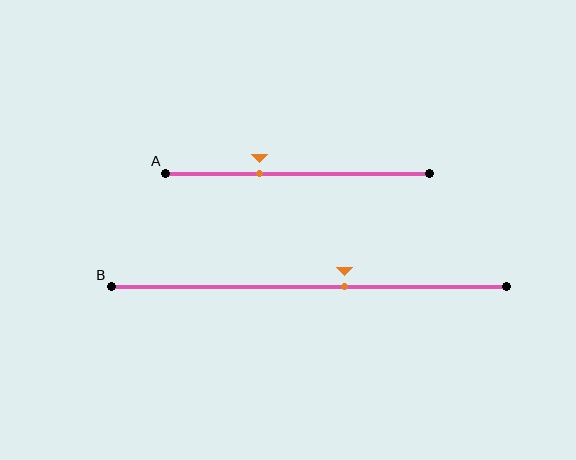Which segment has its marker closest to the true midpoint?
Segment B has its marker closest to the true midpoint.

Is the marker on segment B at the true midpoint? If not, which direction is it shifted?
No, the marker on segment B is shifted to the right by about 9% of the segment length.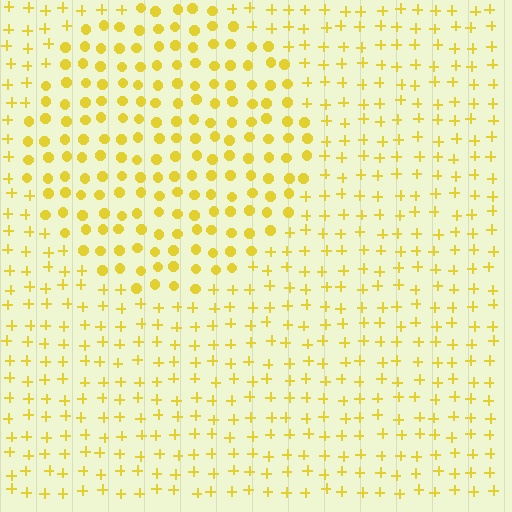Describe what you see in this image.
The image is filled with small yellow elements arranged in a uniform grid. A circle-shaped region contains circles, while the surrounding area contains plus signs. The boundary is defined purely by the change in element shape.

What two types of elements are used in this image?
The image uses circles inside the circle region and plus signs outside it.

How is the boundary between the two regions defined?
The boundary is defined by a change in element shape: circles inside vs. plus signs outside. All elements share the same color and spacing.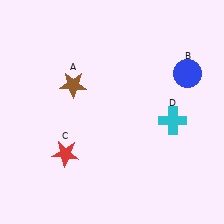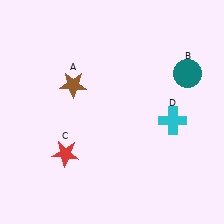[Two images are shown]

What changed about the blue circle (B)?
In Image 1, B is blue. In Image 2, it changed to teal.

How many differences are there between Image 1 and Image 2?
There is 1 difference between the two images.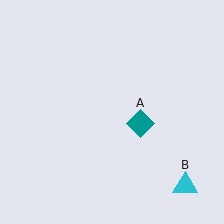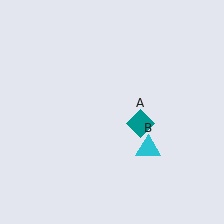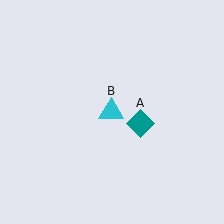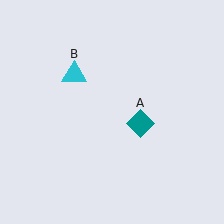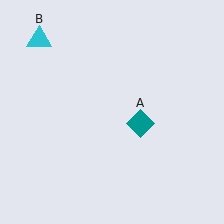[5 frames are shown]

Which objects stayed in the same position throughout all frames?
Teal diamond (object A) remained stationary.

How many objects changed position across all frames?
1 object changed position: cyan triangle (object B).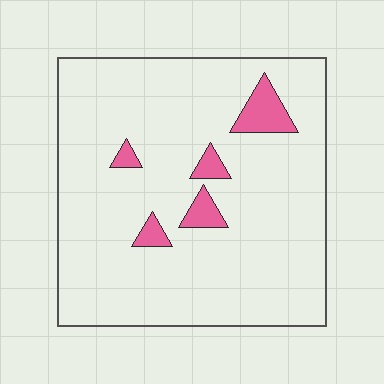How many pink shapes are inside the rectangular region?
5.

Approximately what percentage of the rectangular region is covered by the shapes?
Approximately 5%.